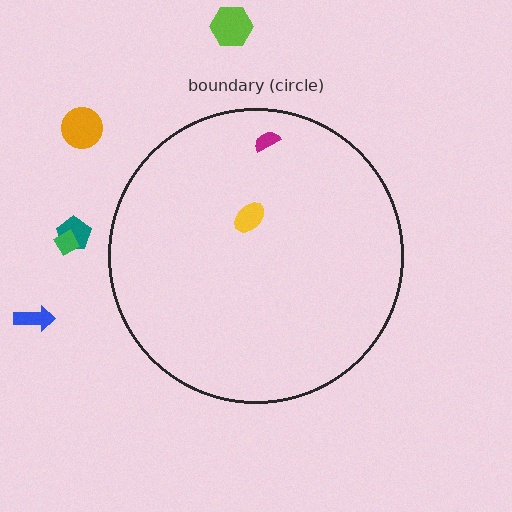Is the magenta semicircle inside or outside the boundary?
Inside.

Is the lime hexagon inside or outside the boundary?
Outside.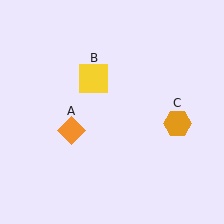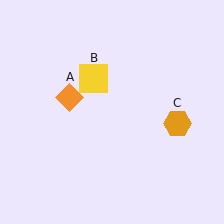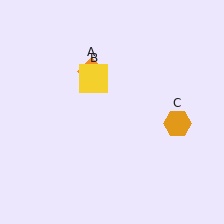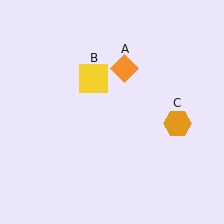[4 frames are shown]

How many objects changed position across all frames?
1 object changed position: orange diamond (object A).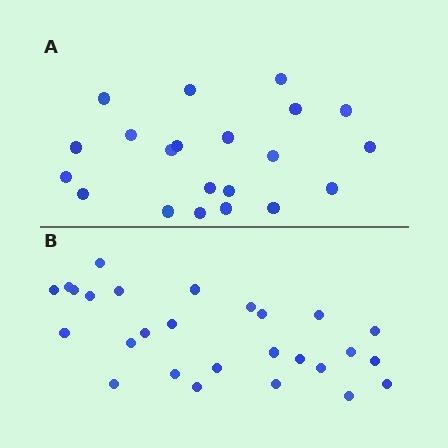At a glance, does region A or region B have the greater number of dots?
Region B (the bottom region) has more dots.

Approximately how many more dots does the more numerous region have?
Region B has about 6 more dots than region A.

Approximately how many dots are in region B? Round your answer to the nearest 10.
About 30 dots. (The exact count is 27, which rounds to 30.)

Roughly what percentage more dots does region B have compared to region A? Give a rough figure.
About 30% more.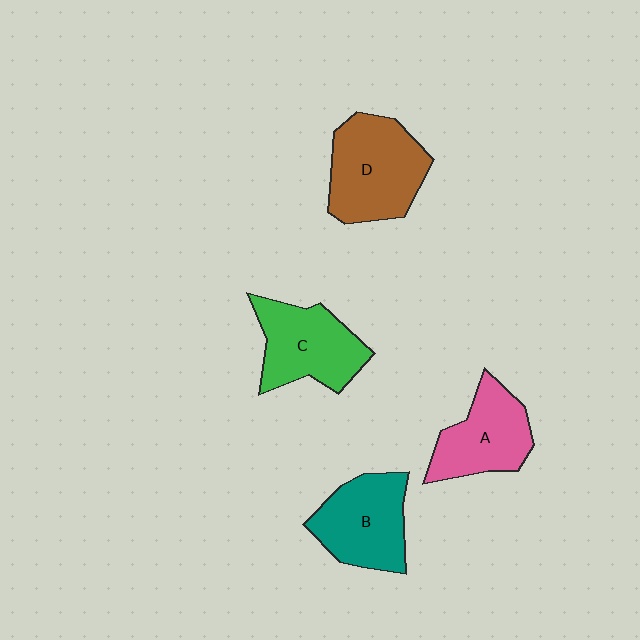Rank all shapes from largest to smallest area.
From largest to smallest: D (brown), C (green), B (teal), A (pink).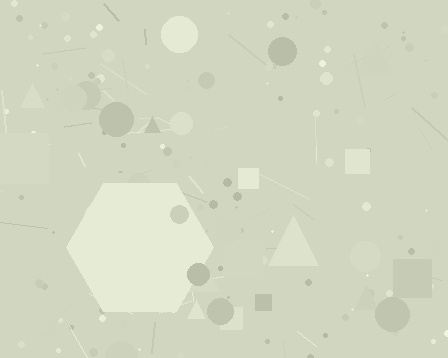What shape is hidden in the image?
A hexagon is hidden in the image.